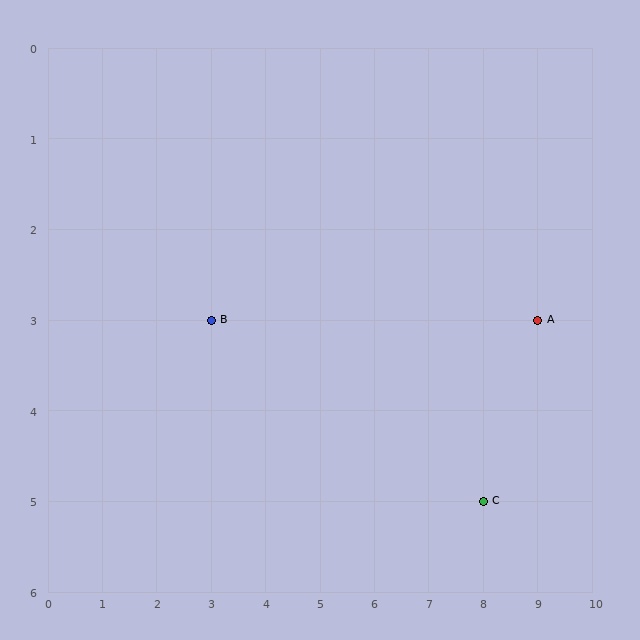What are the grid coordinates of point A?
Point A is at grid coordinates (9, 3).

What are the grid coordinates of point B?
Point B is at grid coordinates (3, 3).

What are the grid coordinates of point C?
Point C is at grid coordinates (8, 5).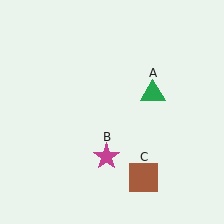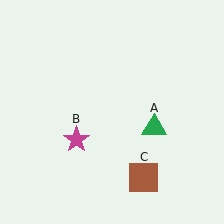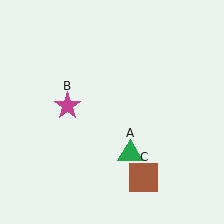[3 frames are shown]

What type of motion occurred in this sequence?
The green triangle (object A), magenta star (object B) rotated clockwise around the center of the scene.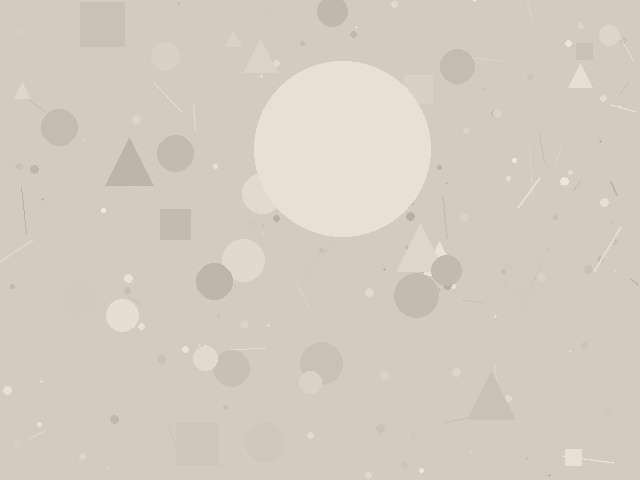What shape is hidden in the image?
A circle is hidden in the image.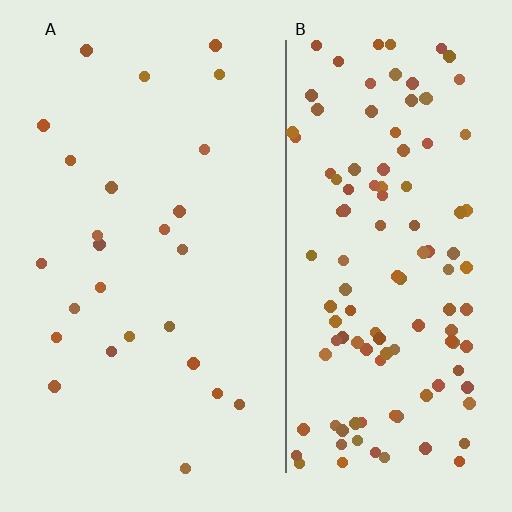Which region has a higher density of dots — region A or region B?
B (the right).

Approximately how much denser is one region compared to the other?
Approximately 4.7× — region B over region A.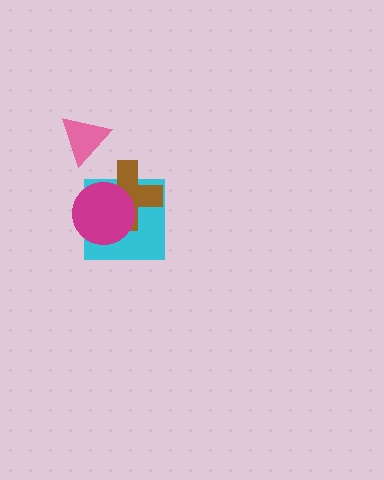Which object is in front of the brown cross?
The magenta circle is in front of the brown cross.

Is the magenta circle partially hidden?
No, no other shape covers it.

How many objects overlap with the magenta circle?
2 objects overlap with the magenta circle.